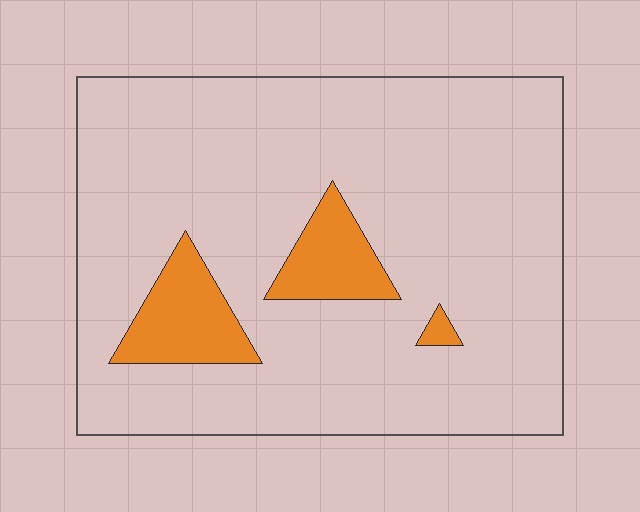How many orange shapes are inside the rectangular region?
3.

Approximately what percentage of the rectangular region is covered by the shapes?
Approximately 10%.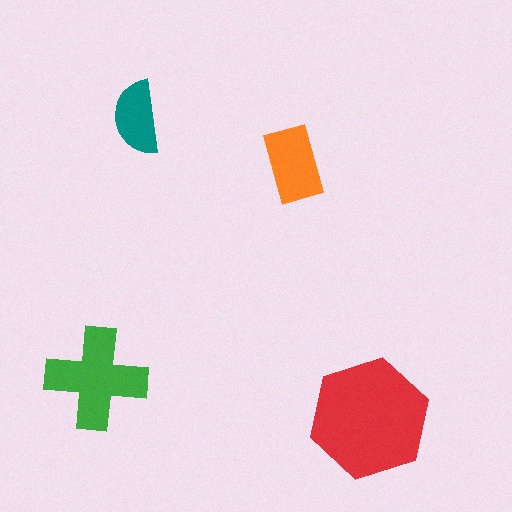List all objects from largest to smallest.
The red hexagon, the green cross, the orange rectangle, the teal semicircle.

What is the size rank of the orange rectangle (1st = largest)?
3rd.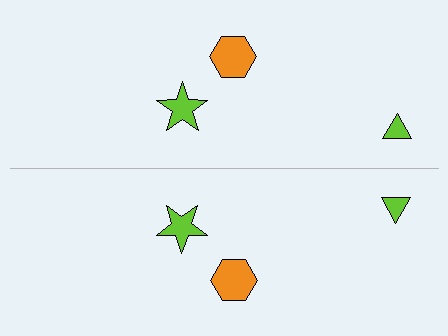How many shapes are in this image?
There are 6 shapes in this image.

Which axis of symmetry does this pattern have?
The pattern has a horizontal axis of symmetry running through the center of the image.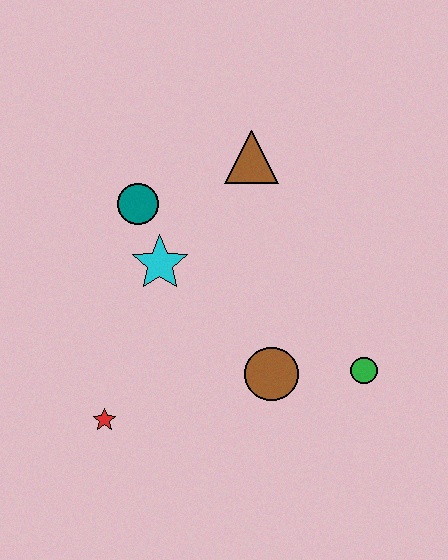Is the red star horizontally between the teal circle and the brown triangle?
No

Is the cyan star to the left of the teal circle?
No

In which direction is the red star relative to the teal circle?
The red star is below the teal circle.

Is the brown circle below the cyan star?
Yes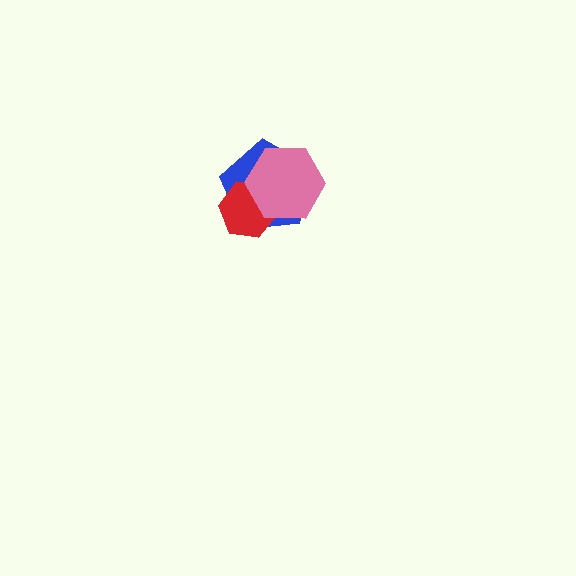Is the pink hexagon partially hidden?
No, no other shape covers it.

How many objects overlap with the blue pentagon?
2 objects overlap with the blue pentagon.